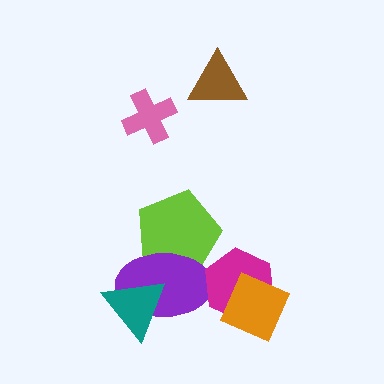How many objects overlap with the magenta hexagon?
2 objects overlap with the magenta hexagon.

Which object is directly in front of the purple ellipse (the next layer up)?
The magenta hexagon is directly in front of the purple ellipse.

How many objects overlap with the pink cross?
0 objects overlap with the pink cross.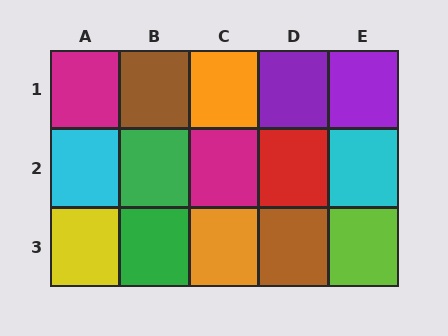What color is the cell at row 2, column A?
Cyan.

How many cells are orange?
2 cells are orange.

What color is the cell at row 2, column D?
Red.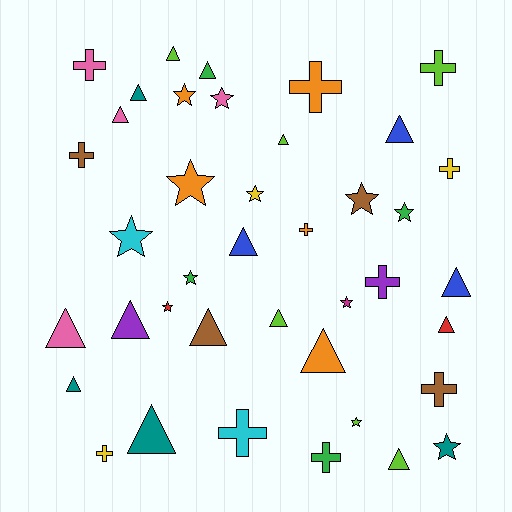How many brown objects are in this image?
There are 4 brown objects.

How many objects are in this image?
There are 40 objects.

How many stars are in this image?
There are 12 stars.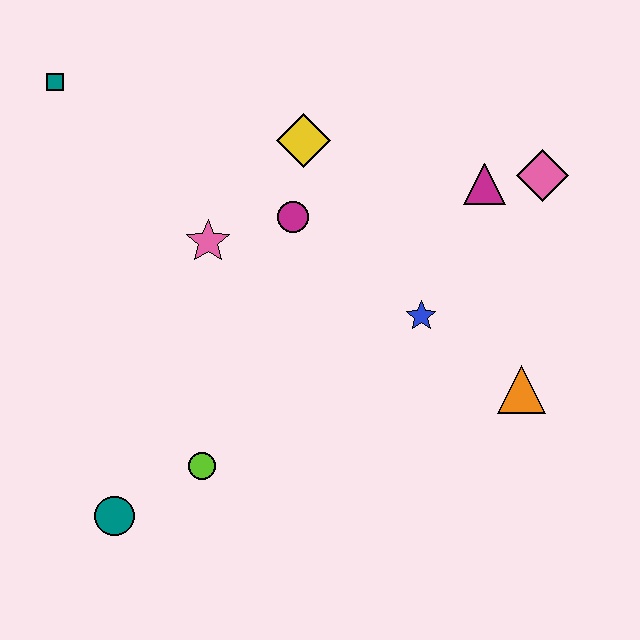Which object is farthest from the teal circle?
The pink diamond is farthest from the teal circle.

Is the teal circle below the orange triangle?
Yes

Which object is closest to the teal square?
The pink star is closest to the teal square.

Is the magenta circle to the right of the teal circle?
Yes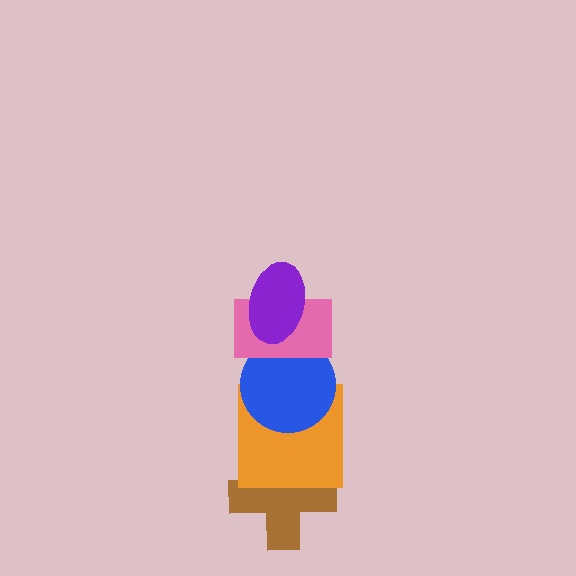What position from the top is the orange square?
The orange square is 4th from the top.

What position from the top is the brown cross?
The brown cross is 5th from the top.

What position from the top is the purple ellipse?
The purple ellipse is 1st from the top.